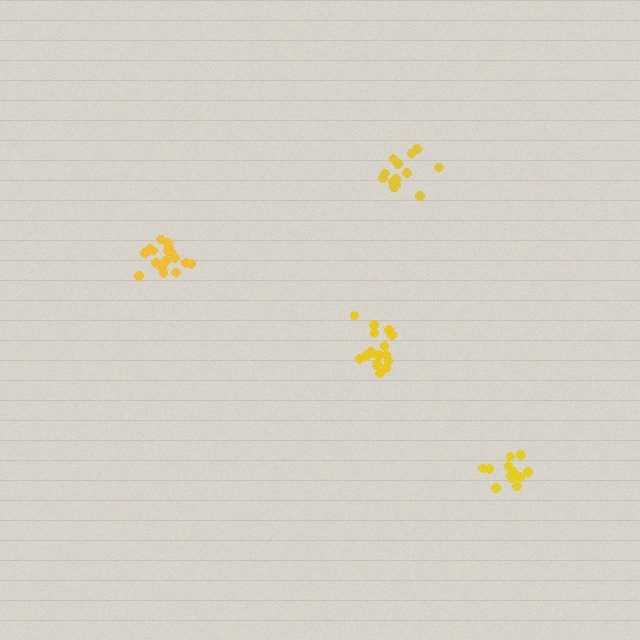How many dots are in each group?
Group 1: 17 dots, Group 2: 17 dots, Group 3: 14 dots, Group 4: 12 dots (60 total).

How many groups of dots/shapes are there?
There are 4 groups.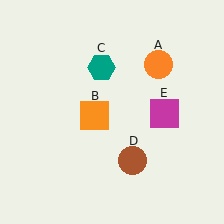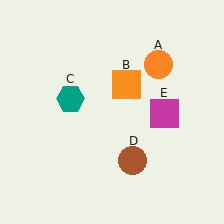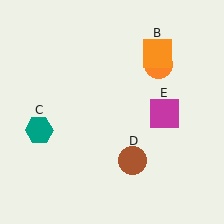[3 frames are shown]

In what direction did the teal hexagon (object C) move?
The teal hexagon (object C) moved down and to the left.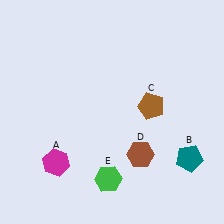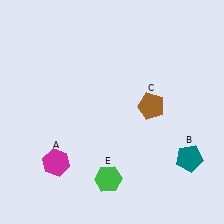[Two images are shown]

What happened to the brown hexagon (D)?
The brown hexagon (D) was removed in Image 2. It was in the bottom-right area of Image 1.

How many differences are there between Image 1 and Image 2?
There is 1 difference between the two images.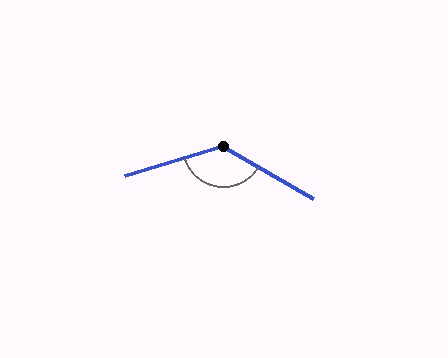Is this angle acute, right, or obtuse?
It is obtuse.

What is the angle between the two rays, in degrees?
Approximately 132 degrees.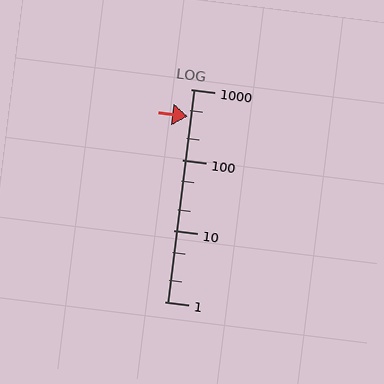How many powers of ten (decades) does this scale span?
The scale spans 3 decades, from 1 to 1000.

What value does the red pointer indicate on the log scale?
The pointer indicates approximately 410.